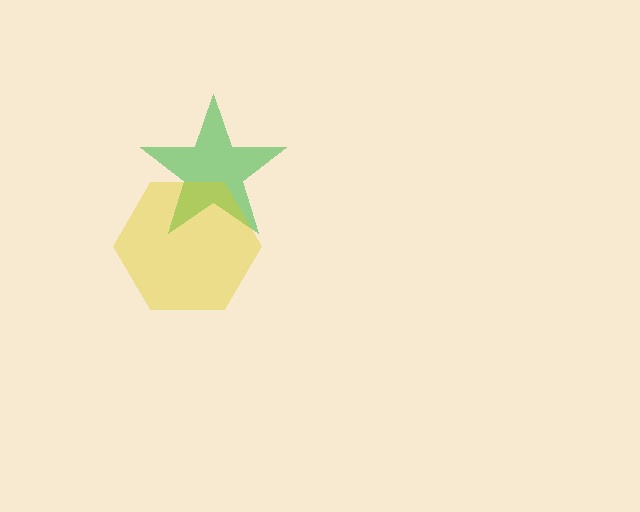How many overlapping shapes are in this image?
There are 2 overlapping shapes in the image.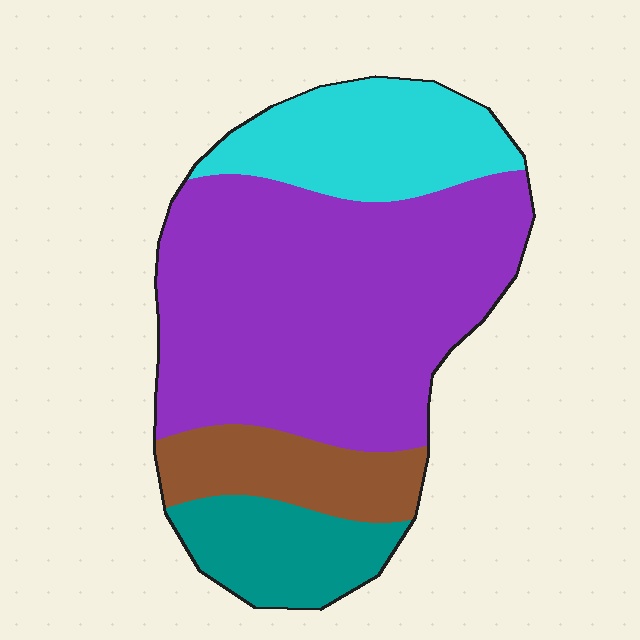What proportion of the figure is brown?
Brown takes up less than a quarter of the figure.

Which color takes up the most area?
Purple, at roughly 55%.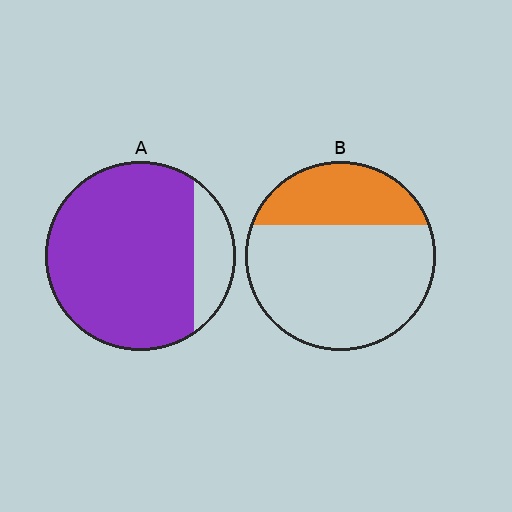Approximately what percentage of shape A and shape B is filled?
A is approximately 85% and B is approximately 30%.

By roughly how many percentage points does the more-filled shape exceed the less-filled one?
By roughly 55 percentage points (A over B).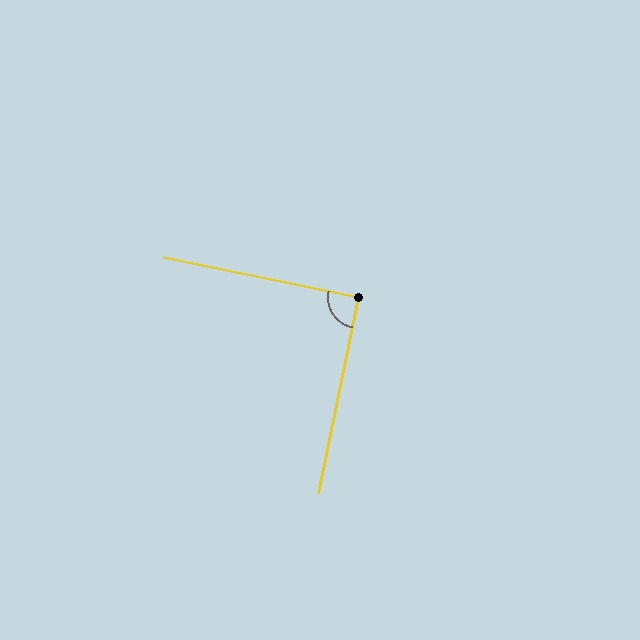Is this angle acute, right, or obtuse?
It is approximately a right angle.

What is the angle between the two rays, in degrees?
Approximately 90 degrees.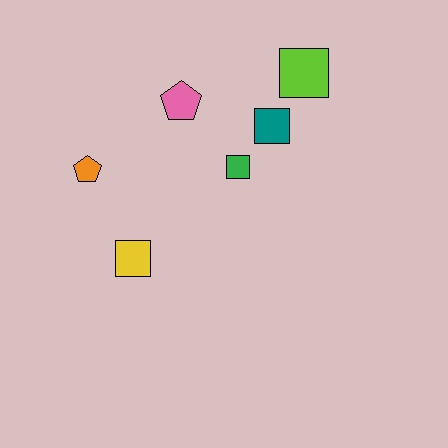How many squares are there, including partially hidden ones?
There are 4 squares.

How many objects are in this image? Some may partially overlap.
There are 6 objects.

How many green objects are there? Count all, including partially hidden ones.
There is 1 green object.